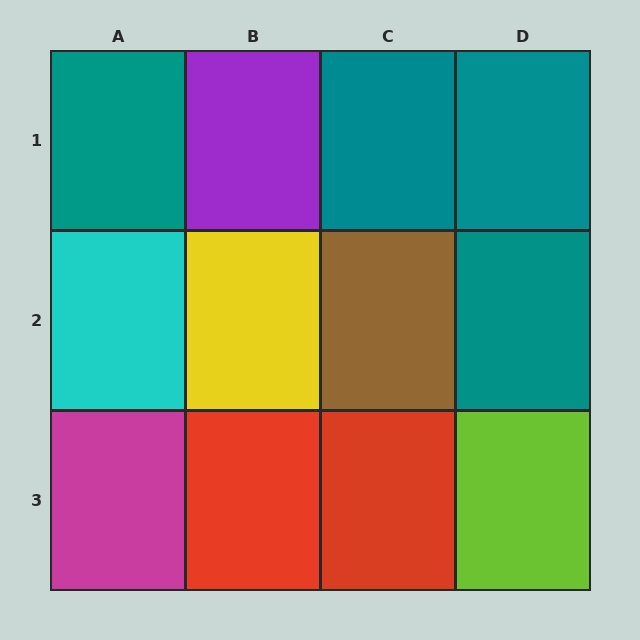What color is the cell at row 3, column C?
Red.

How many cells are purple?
1 cell is purple.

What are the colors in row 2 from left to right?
Cyan, yellow, brown, teal.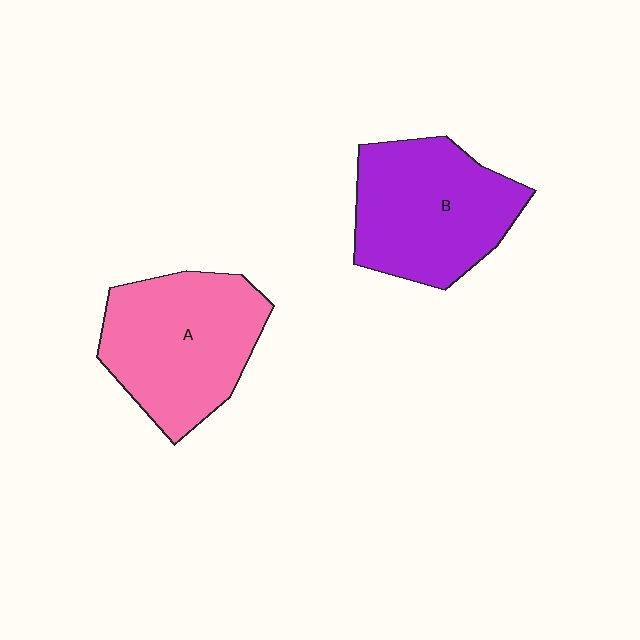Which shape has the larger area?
Shape A (pink).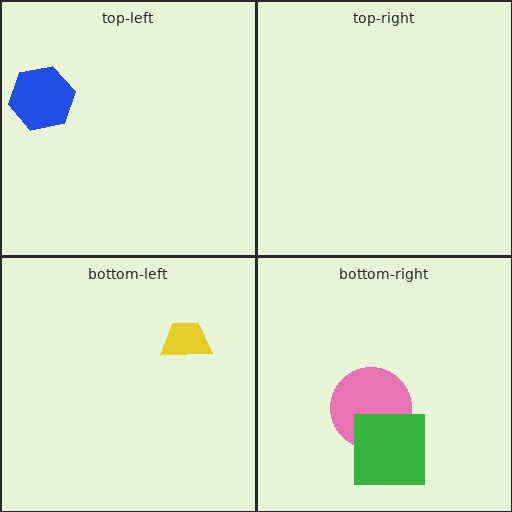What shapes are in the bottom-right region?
The pink circle, the green square.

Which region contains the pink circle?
The bottom-right region.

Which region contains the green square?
The bottom-right region.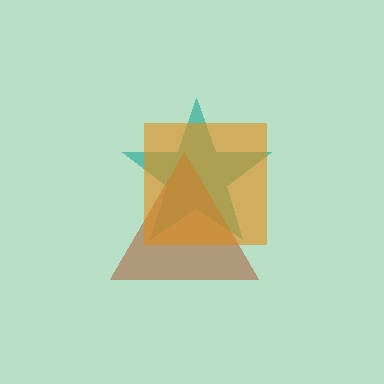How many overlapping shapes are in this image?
There are 3 overlapping shapes in the image.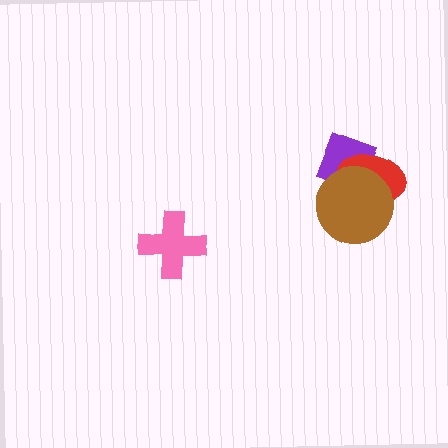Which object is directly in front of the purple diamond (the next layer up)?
The red ellipse is directly in front of the purple diamond.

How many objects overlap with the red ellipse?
2 objects overlap with the red ellipse.